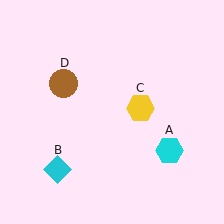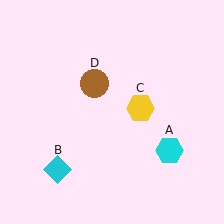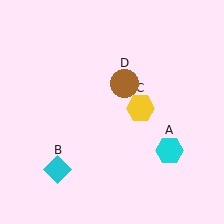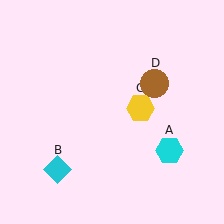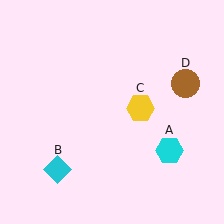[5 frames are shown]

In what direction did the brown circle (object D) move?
The brown circle (object D) moved right.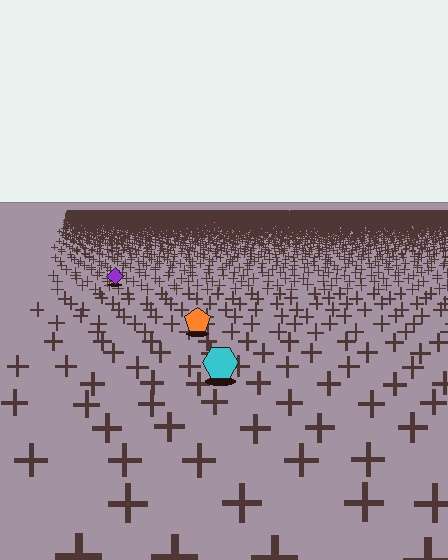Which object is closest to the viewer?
The cyan hexagon is closest. The texture marks near it are larger and more spread out.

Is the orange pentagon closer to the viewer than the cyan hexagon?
No. The cyan hexagon is closer — you can tell from the texture gradient: the ground texture is coarser near it.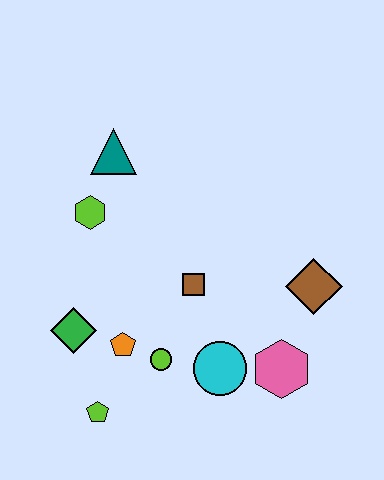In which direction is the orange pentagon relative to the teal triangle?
The orange pentagon is below the teal triangle.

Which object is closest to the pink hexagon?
The cyan circle is closest to the pink hexagon.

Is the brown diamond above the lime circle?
Yes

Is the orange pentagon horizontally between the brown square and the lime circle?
No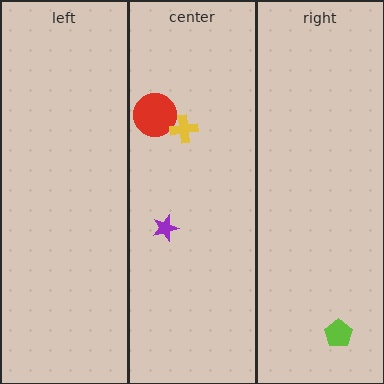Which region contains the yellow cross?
The center region.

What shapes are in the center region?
The purple star, the red circle, the yellow cross.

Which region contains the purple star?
The center region.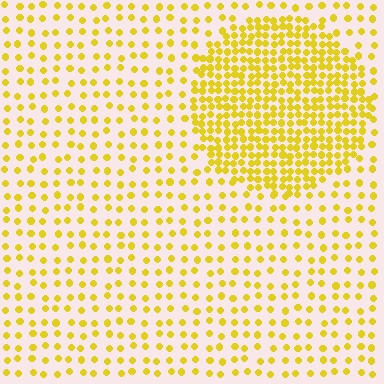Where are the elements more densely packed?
The elements are more densely packed inside the circle boundary.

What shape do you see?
I see a circle.